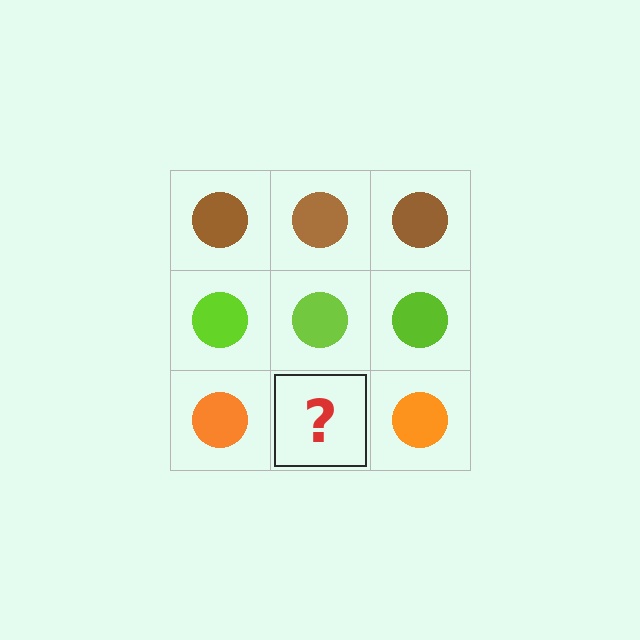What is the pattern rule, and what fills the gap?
The rule is that each row has a consistent color. The gap should be filled with an orange circle.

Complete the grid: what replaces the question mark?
The question mark should be replaced with an orange circle.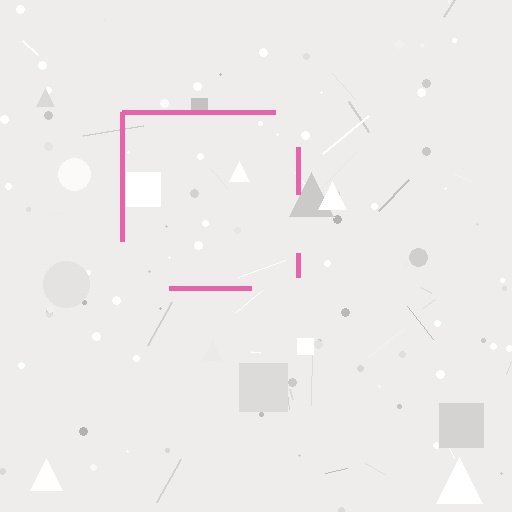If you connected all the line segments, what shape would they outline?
They would outline a square.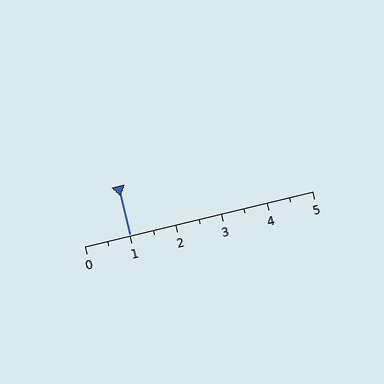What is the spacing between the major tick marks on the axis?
The major ticks are spaced 1 apart.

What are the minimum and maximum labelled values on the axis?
The axis runs from 0 to 5.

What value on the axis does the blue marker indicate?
The marker indicates approximately 1.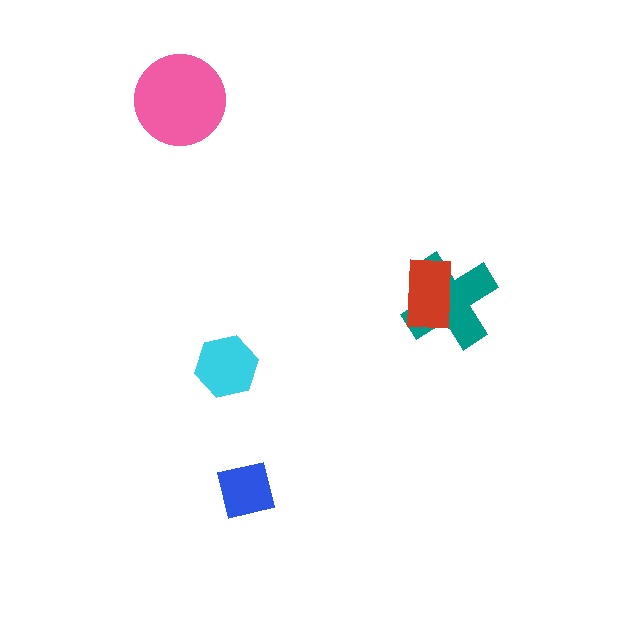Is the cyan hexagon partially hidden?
No, no other shape covers it.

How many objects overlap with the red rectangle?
1 object overlaps with the red rectangle.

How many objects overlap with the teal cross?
1 object overlaps with the teal cross.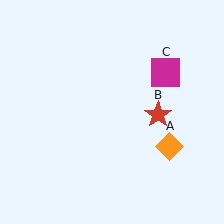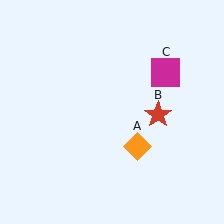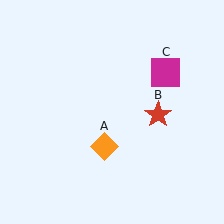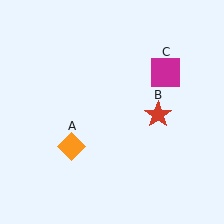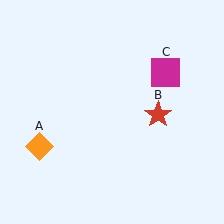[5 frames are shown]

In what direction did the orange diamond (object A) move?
The orange diamond (object A) moved left.